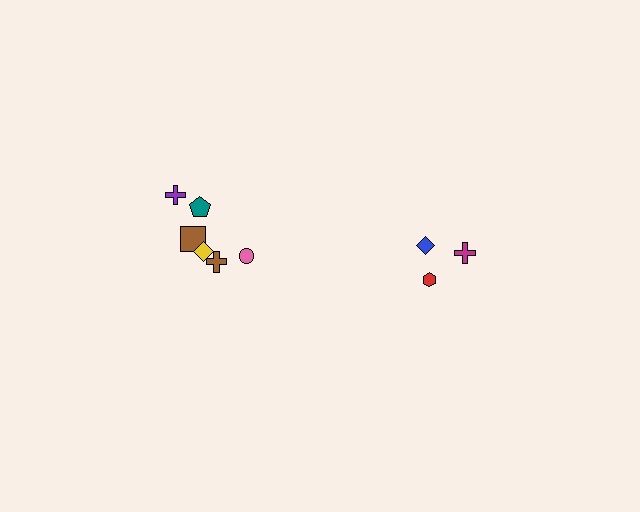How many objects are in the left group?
There are 6 objects.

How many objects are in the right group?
There are 3 objects.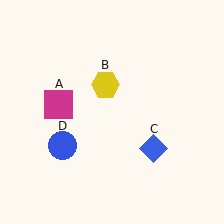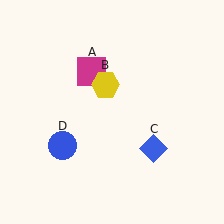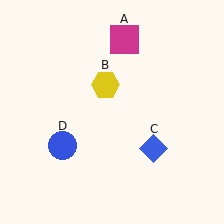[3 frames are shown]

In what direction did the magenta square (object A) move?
The magenta square (object A) moved up and to the right.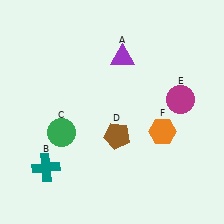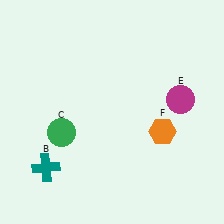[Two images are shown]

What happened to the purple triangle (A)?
The purple triangle (A) was removed in Image 2. It was in the top-right area of Image 1.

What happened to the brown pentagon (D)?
The brown pentagon (D) was removed in Image 2. It was in the bottom-right area of Image 1.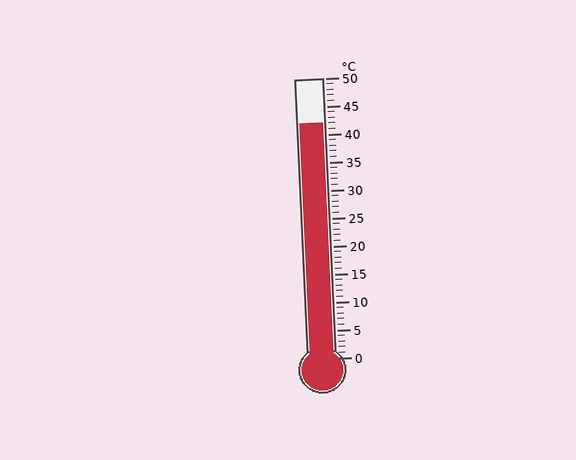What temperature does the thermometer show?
The thermometer shows approximately 42°C.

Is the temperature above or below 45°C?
The temperature is below 45°C.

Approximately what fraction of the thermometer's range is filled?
The thermometer is filled to approximately 85% of its range.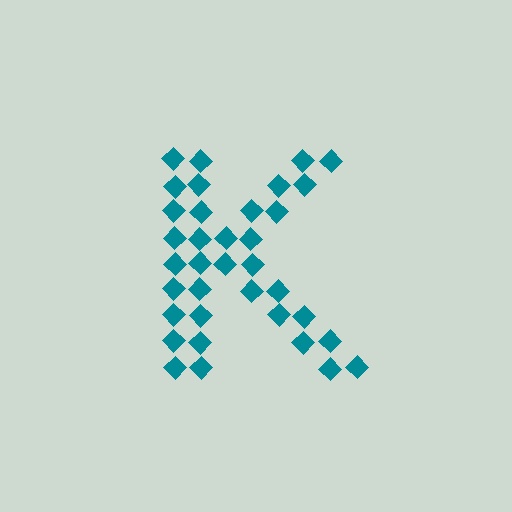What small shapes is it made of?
It is made of small diamonds.